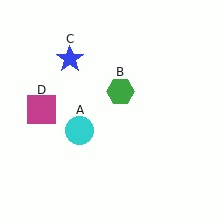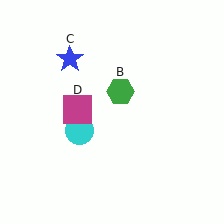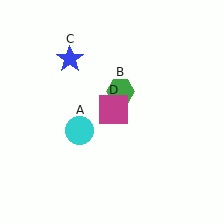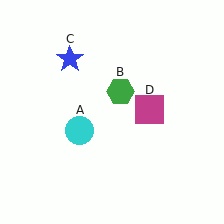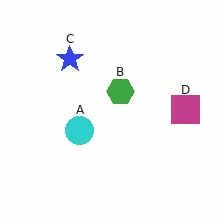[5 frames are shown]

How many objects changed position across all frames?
1 object changed position: magenta square (object D).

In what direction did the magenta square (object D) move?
The magenta square (object D) moved right.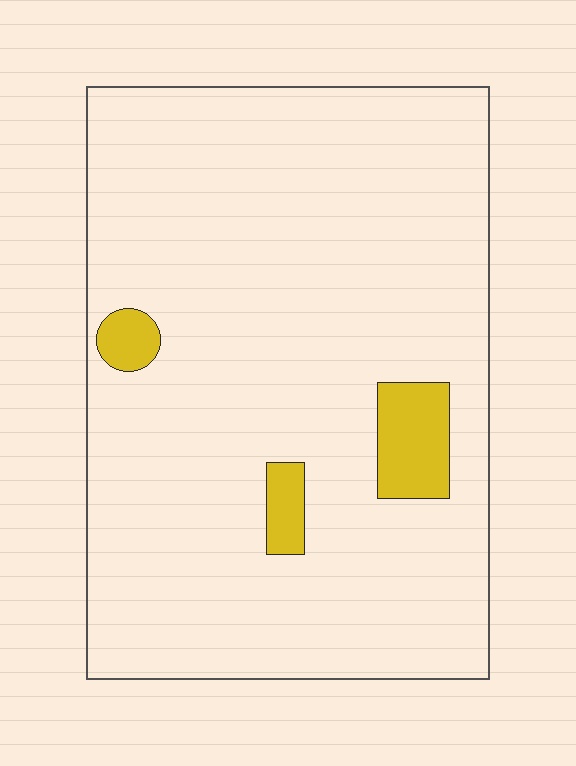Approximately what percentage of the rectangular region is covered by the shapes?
Approximately 5%.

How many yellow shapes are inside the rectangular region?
3.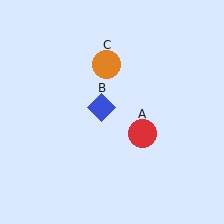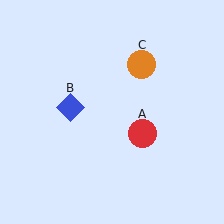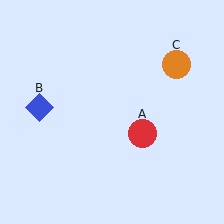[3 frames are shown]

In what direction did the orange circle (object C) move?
The orange circle (object C) moved right.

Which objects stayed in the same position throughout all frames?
Red circle (object A) remained stationary.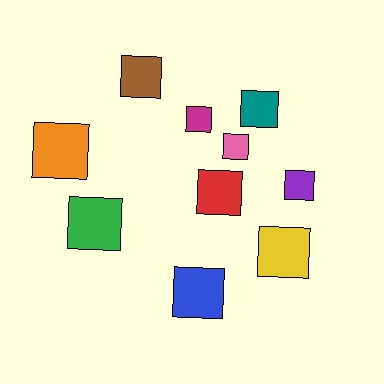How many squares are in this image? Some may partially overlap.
There are 10 squares.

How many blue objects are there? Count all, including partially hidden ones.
There is 1 blue object.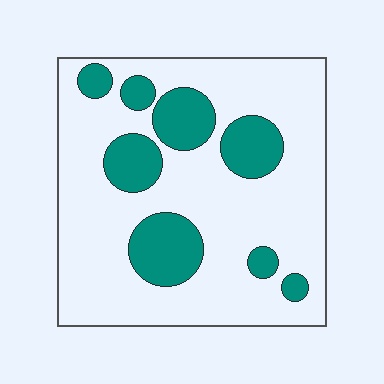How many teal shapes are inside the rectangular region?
8.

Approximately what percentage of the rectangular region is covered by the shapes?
Approximately 25%.